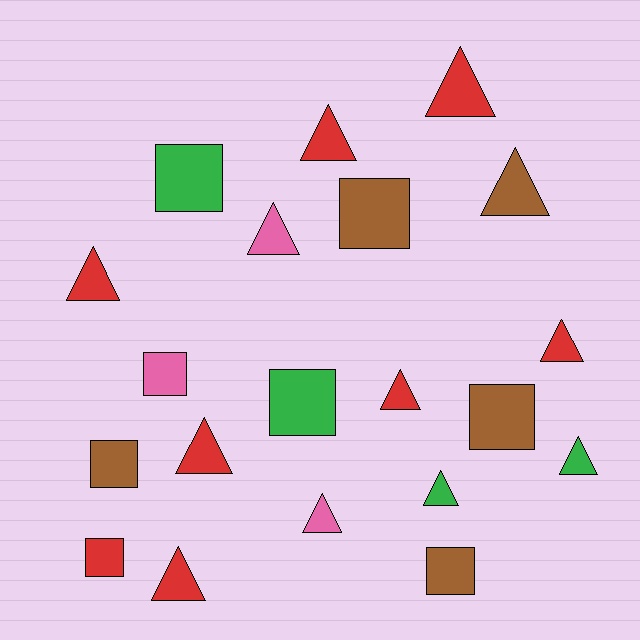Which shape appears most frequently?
Triangle, with 12 objects.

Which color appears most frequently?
Red, with 8 objects.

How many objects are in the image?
There are 20 objects.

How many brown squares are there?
There are 4 brown squares.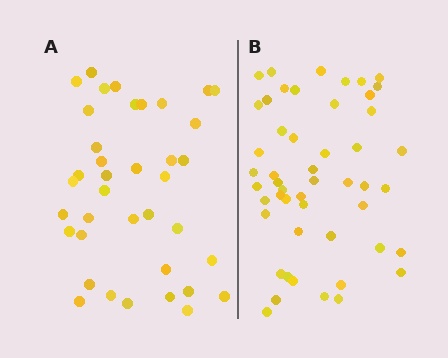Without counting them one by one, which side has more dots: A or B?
Region B (the right region) has more dots.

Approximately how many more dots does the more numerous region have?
Region B has roughly 12 or so more dots than region A.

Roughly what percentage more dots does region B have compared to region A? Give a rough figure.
About 30% more.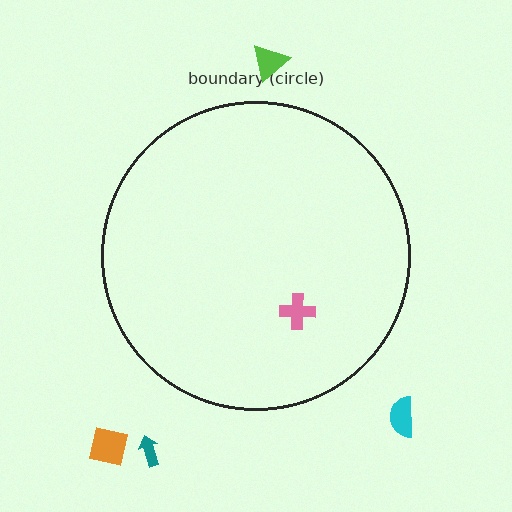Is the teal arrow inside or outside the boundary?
Outside.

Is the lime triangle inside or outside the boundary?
Outside.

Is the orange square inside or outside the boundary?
Outside.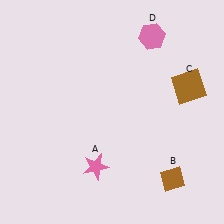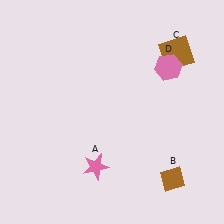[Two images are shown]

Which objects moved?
The objects that moved are: the brown square (C), the pink hexagon (D).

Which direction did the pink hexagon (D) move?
The pink hexagon (D) moved down.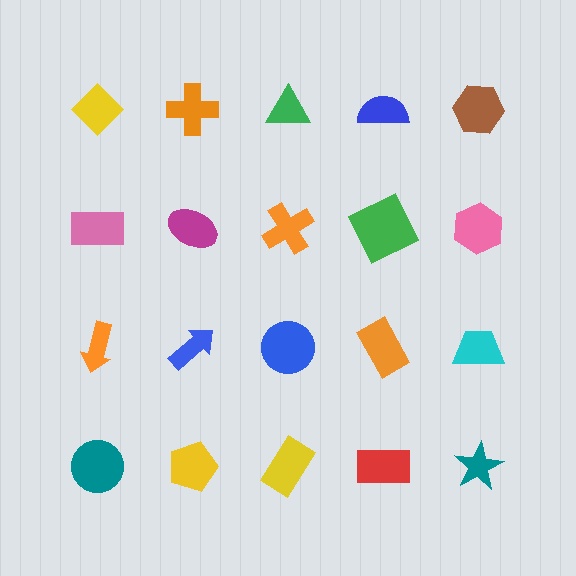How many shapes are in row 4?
5 shapes.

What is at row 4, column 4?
A red rectangle.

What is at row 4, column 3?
A yellow rectangle.